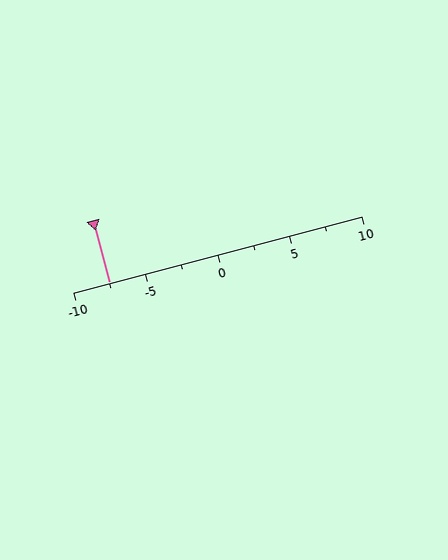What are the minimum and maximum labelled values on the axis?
The axis runs from -10 to 10.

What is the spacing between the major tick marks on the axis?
The major ticks are spaced 5 apart.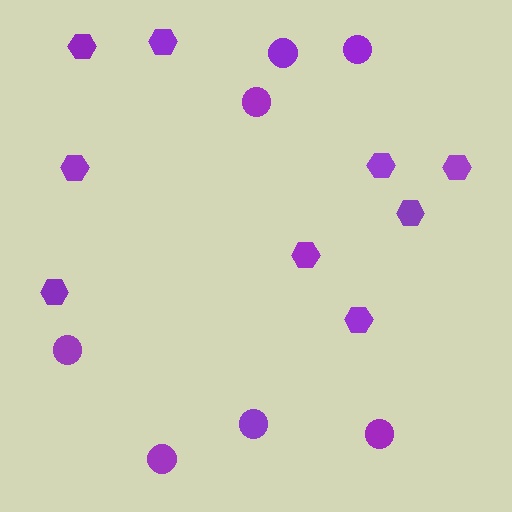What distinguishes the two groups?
There are 2 groups: one group of hexagons (9) and one group of circles (7).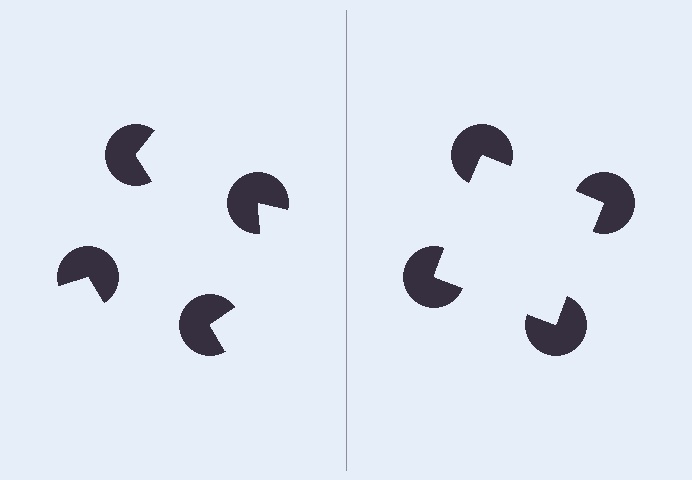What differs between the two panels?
The pac-man discs are positioned identically on both sides; only the wedge orientations differ. On the right they align to a square; on the left they are misaligned.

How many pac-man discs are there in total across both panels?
8 — 4 on each side.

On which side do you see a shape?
An illusory square appears on the right side. On the left side the wedge cuts are rotated, so no coherent shape forms.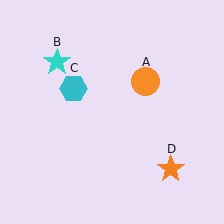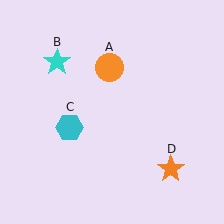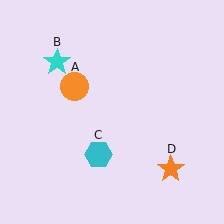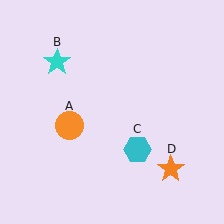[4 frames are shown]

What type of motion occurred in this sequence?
The orange circle (object A), cyan hexagon (object C) rotated counterclockwise around the center of the scene.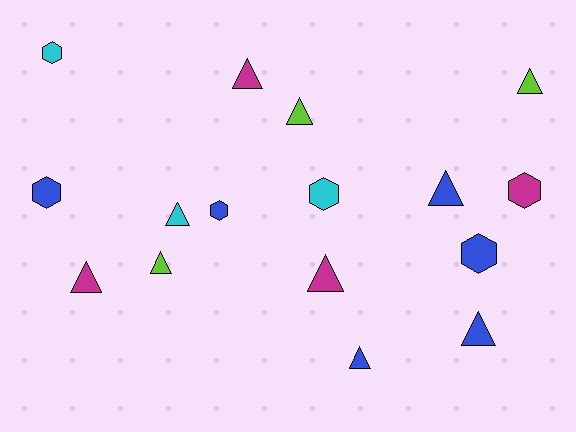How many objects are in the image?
There are 16 objects.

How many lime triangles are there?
There are 3 lime triangles.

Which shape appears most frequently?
Triangle, with 10 objects.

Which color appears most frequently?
Blue, with 6 objects.